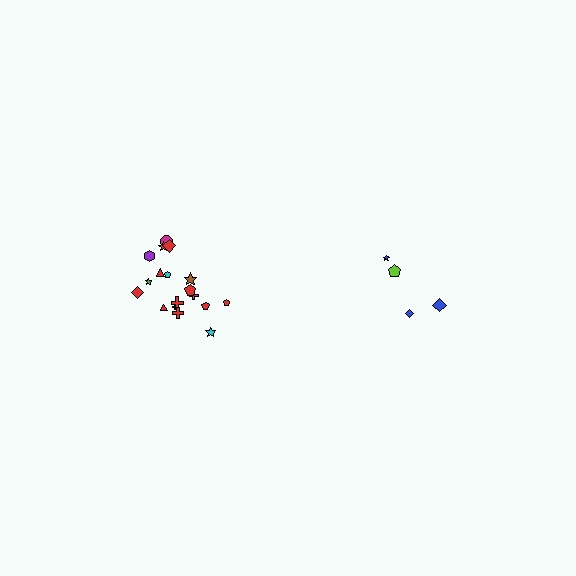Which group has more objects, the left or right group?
The left group.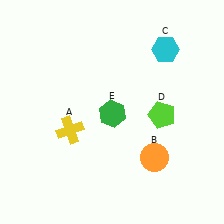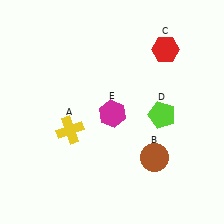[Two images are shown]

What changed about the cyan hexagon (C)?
In Image 1, C is cyan. In Image 2, it changed to red.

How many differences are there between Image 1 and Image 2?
There are 3 differences between the two images.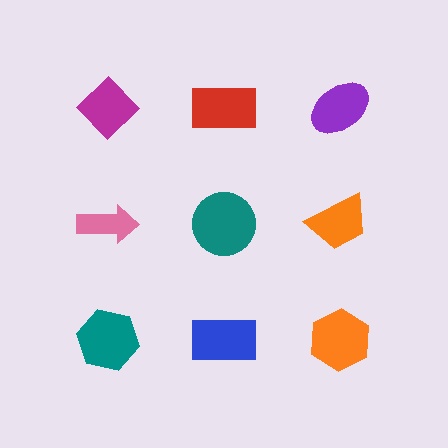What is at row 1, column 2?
A red rectangle.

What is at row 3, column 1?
A teal hexagon.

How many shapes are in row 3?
3 shapes.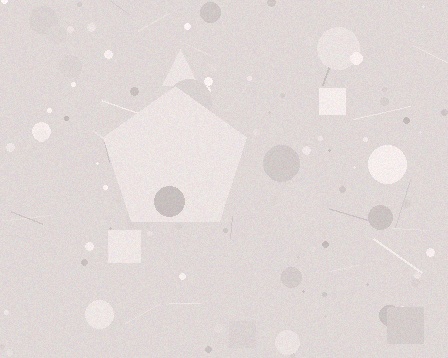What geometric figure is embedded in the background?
A pentagon is embedded in the background.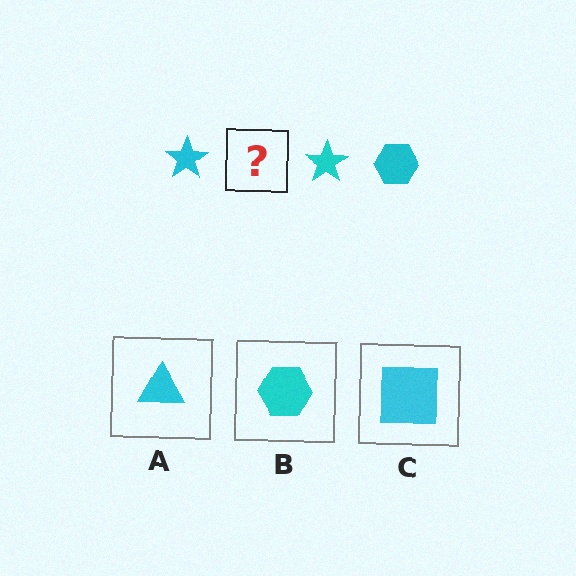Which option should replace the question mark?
Option B.